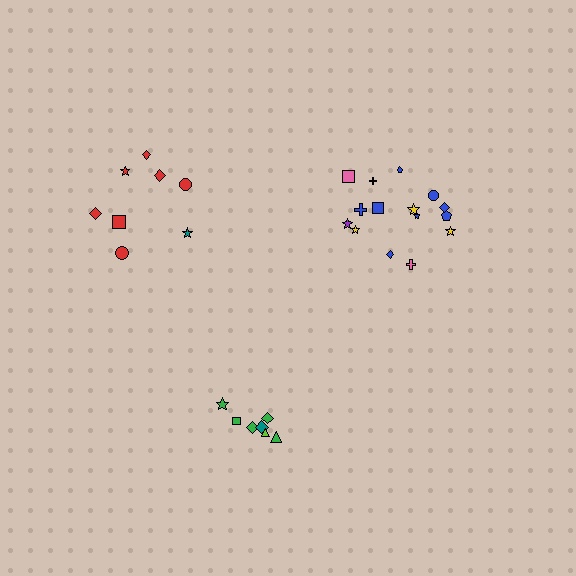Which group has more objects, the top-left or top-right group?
The top-right group.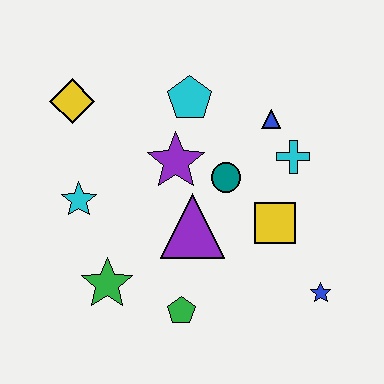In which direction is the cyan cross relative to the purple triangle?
The cyan cross is to the right of the purple triangle.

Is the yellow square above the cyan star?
No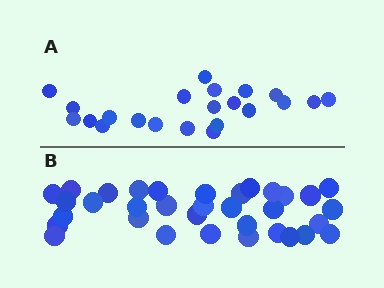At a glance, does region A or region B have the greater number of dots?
Region B (the bottom region) has more dots.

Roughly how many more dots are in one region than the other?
Region B has roughly 12 or so more dots than region A.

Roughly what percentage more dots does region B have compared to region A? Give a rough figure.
About 55% more.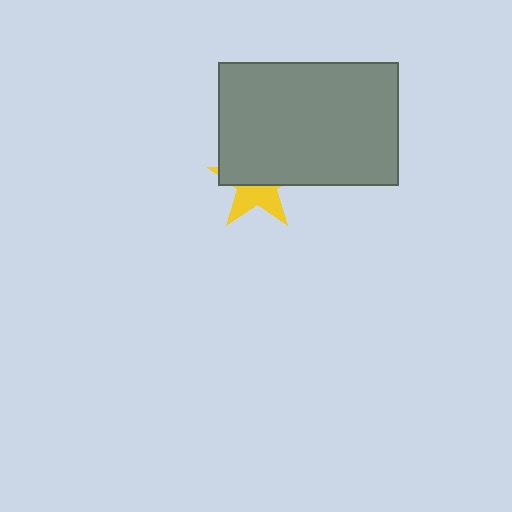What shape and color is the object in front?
The object in front is a gray rectangle.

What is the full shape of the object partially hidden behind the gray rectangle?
The partially hidden object is a yellow star.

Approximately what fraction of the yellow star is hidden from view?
Roughly 56% of the yellow star is hidden behind the gray rectangle.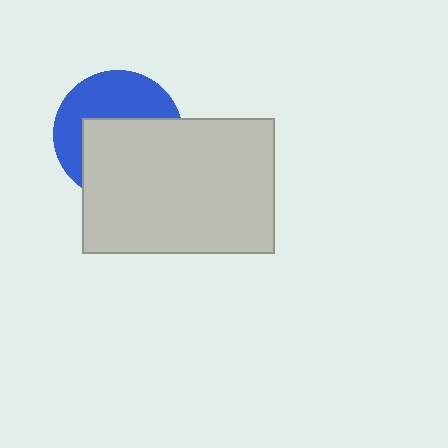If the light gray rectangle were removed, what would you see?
You would see the complete blue circle.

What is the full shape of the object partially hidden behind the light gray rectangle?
The partially hidden object is a blue circle.